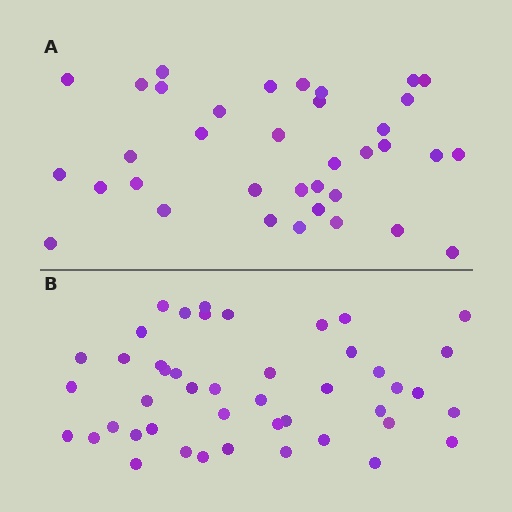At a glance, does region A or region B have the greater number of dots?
Region B (the bottom region) has more dots.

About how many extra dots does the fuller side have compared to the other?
Region B has roughly 8 or so more dots than region A.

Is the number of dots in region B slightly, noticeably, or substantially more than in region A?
Region B has noticeably more, but not dramatically so. The ratio is roughly 1.2 to 1.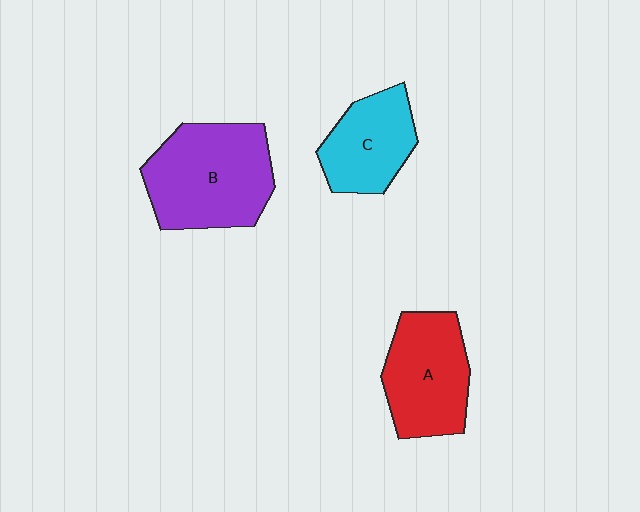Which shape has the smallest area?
Shape C (cyan).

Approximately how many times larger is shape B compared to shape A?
Approximately 1.3 times.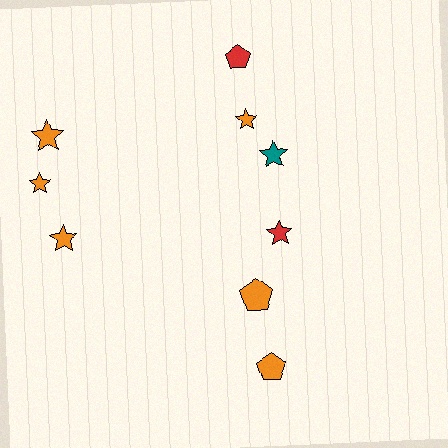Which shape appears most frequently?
Star, with 6 objects.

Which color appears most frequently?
Orange, with 6 objects.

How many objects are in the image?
There are 9 objects.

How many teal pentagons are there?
There are no teal pentagons.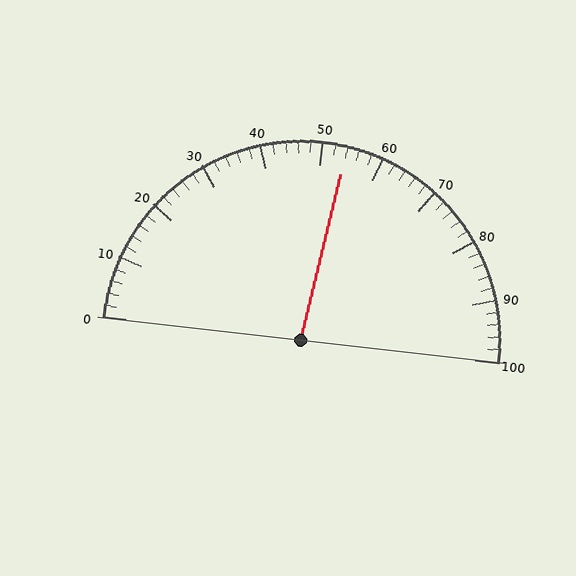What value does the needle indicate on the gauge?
The needle indicates approximately 54.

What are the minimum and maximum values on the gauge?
The gauge ranges from 0 to 100.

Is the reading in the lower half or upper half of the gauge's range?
The reading is in the upper half of the range (0 to 100).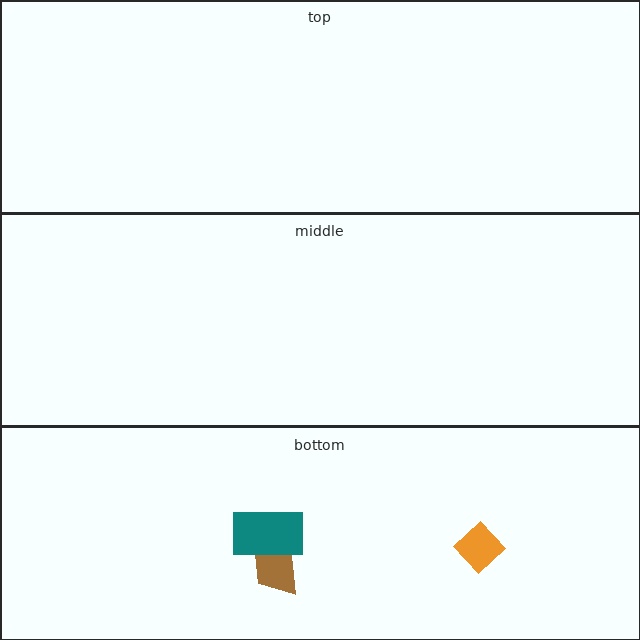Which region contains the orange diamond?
The bottom region.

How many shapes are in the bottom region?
3.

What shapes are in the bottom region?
The brown trapezoid, the orange diamond, the teal rectangle.